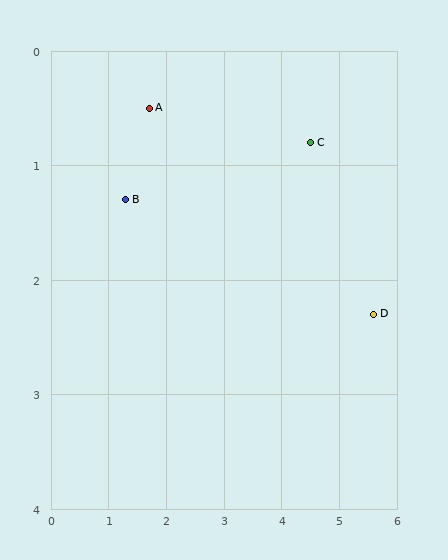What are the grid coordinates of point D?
Point D is at approximately (5.6, 2.3).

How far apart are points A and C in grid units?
Points A and C are about 2.8 grid units apart.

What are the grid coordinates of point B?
Point B is at approximately (1.3, 1.3).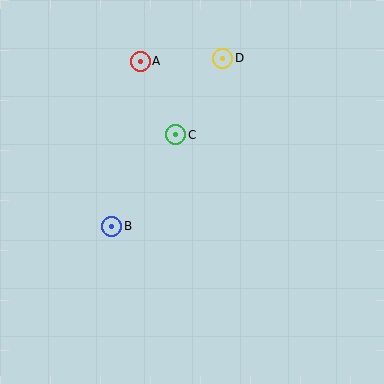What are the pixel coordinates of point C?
Point C is at (176, 135).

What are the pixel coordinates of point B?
Point B is at (112, 226).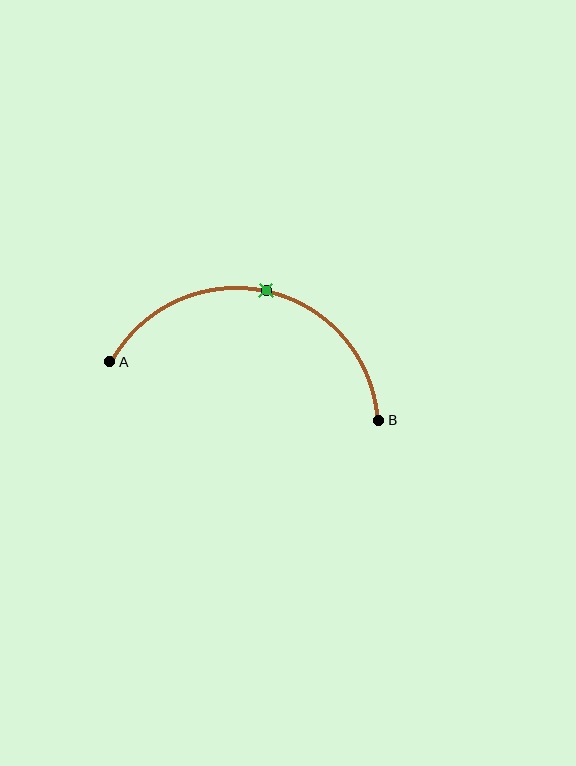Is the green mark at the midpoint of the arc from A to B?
Yes. The green mark lies on the arc at equal arc-length from both A and B — it is the arc midpoint.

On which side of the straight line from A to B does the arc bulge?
The arc bulges above the straight line connecting A and B.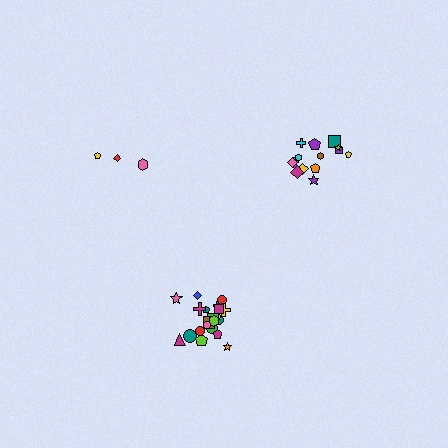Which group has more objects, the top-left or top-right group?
The top-right group.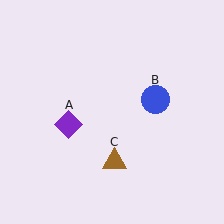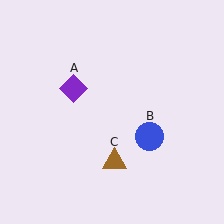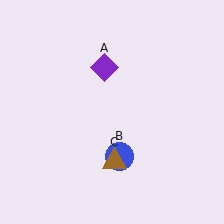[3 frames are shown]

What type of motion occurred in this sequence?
The purple diamond (object A), blue circle (object B) rotated clockwise around the center of the scene.